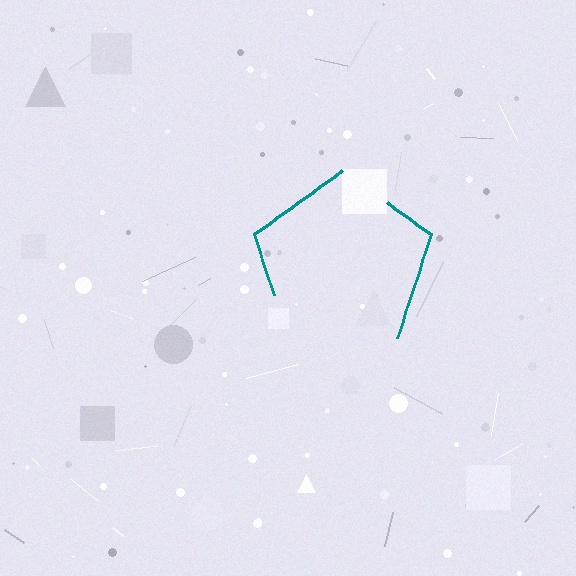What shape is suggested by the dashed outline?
The dashed outline suggests a pentagon.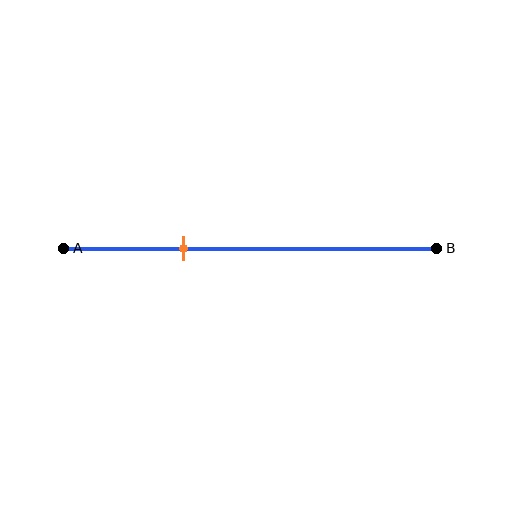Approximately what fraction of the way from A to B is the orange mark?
The orange mark is approximately 30% of the way from A to B.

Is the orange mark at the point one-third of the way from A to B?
Yes, the mark is approximately at the one-third point.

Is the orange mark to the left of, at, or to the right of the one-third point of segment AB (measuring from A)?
The orange mark is approximately at the one-third point of segment AB.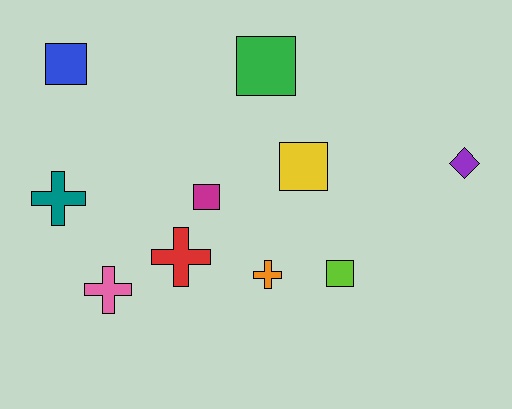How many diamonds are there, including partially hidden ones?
There is 1 diamond.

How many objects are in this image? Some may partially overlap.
There are 10 objects.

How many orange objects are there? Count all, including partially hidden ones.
There is 1 orange object.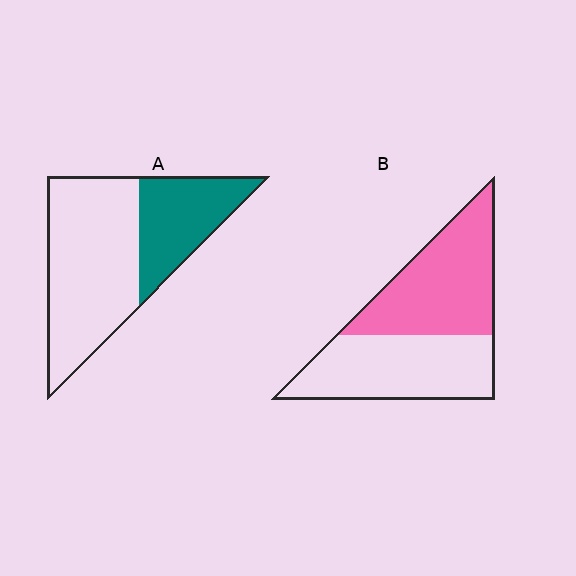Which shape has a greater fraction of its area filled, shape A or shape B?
Shape B.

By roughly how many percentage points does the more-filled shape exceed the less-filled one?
By roughly 15 percentage points (B over A).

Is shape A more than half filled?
No.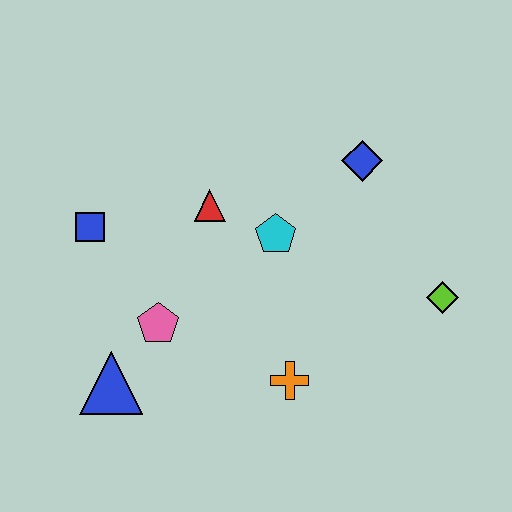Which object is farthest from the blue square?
The lime diamond is farthest from the blue square.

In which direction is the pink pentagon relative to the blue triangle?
The pink pentagon is above the blue triangle.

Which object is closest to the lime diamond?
The blue diamond is closest to the lime diamond.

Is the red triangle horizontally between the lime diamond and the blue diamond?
No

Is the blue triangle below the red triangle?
Yes